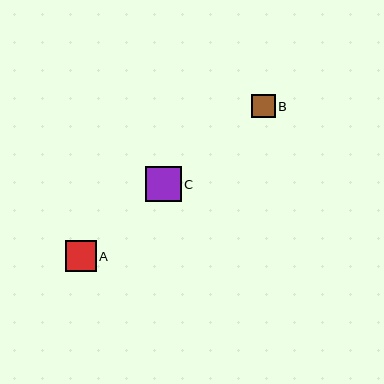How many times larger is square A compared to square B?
Square A is approximately 1.3 times the size of square B.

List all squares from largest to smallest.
From largest to smallest: C, A, B.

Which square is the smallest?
Square B is the smallest with a size of approximately 23 pixels.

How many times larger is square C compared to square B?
Square C is approximately 1.5 times the size of square B.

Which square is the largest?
Square C is the largest with a size of approximately 36 pixels.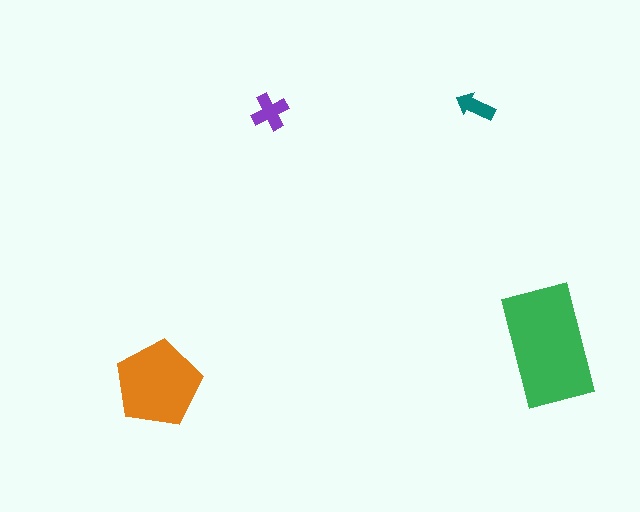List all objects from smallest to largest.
The teal arrow, the purple cross, the orange pentagon, the green rectangle.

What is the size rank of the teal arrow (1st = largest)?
4th.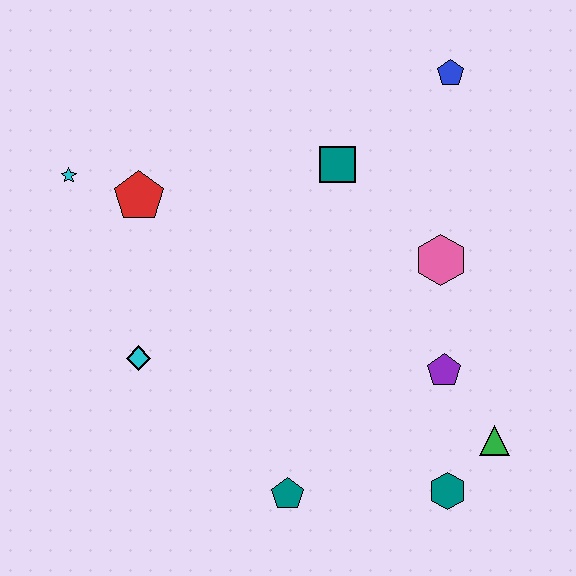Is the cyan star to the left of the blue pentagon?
Yes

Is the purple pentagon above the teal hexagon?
Yes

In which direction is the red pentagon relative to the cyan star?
The red pentagon is to the right of the cyan star.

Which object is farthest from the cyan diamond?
The blue pentagon is farthest from the cyan diamond.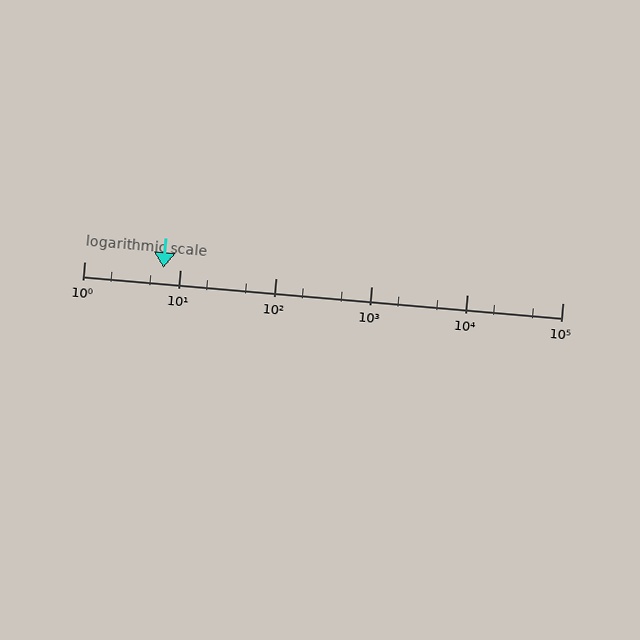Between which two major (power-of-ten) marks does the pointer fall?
The pointer is between 1 and 10.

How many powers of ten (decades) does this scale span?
The scale spans 5 decades, from 1 to 100000.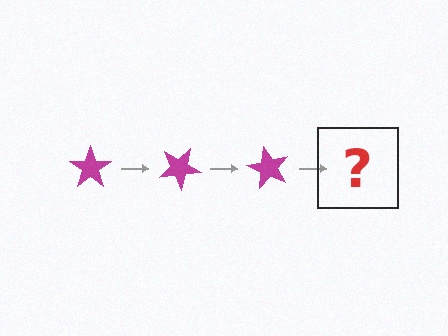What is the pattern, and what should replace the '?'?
The pattern is that the star rotates 30 degrees each step. The '?' should be a magenta star rotated 90 degrees.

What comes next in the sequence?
The next element should be a magenta star rotated 90 degrees.